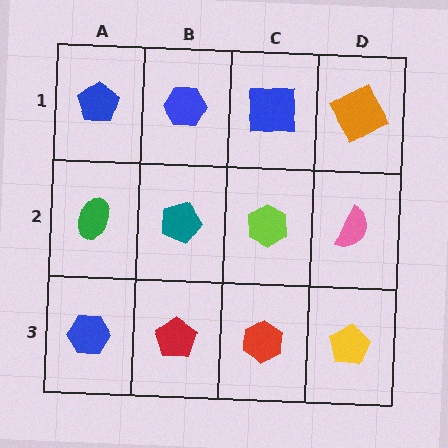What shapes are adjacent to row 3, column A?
A green ellipse (row 2, column A), a red pentagon (row 3, column B).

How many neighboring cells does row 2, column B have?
4.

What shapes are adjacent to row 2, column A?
A blue pentagon (row 1, column A), a blue hexagon (row 3, column A), a teal pentagon (row 2, column B).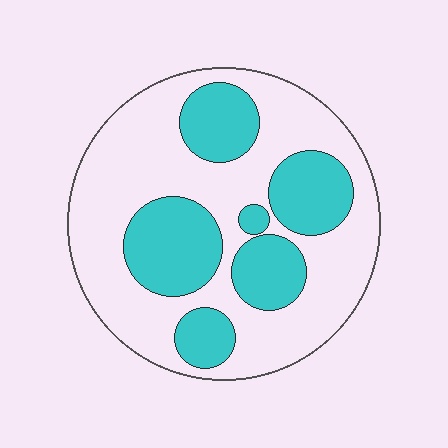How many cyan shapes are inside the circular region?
6.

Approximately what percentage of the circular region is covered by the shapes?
Approximately 35%.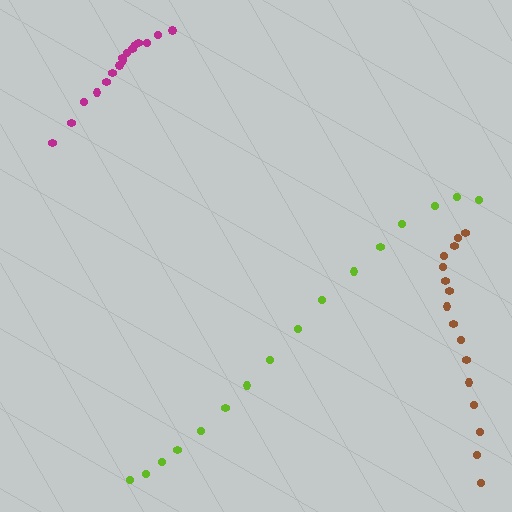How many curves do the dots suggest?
There are 3 distinct paths.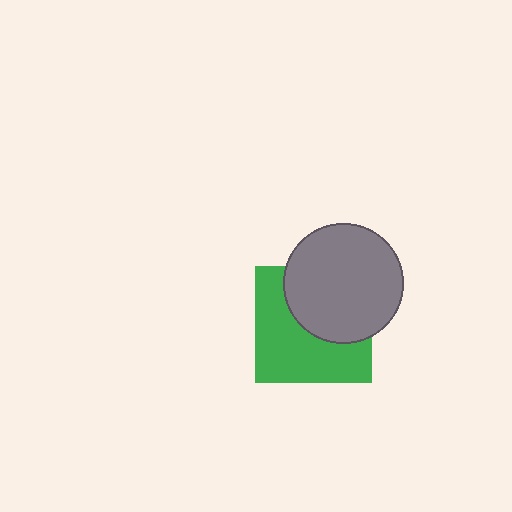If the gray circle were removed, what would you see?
You would see the complete green square.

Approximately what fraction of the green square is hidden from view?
Roughly 44% of the green square is hidden behind the gray circle.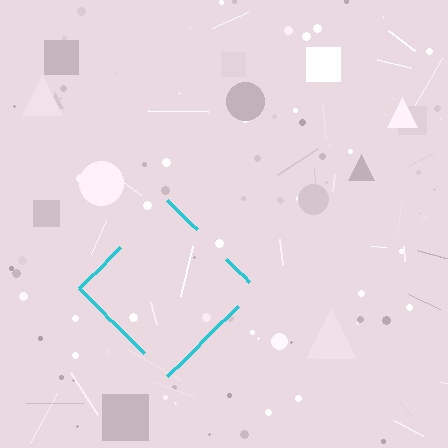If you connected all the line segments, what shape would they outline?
They would outline a diamond.